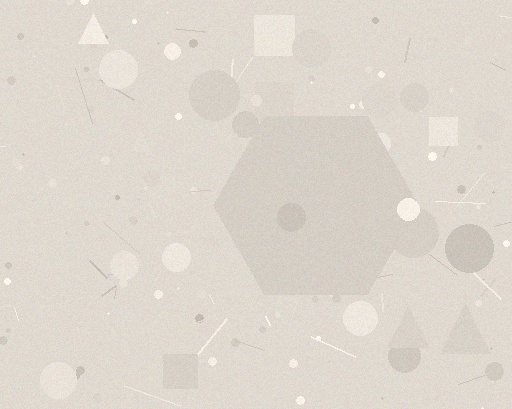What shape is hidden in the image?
A hexagon is hidden in the image.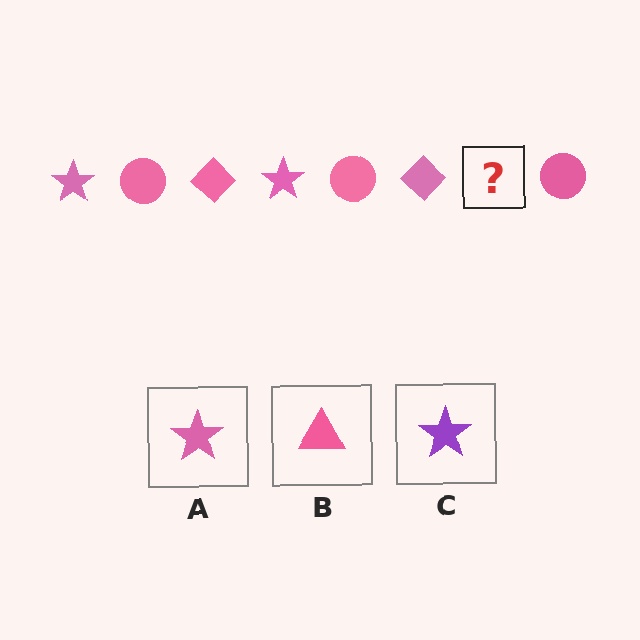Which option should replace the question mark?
Option A.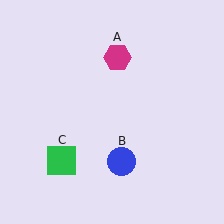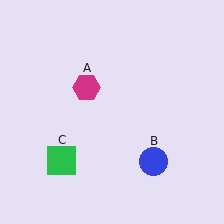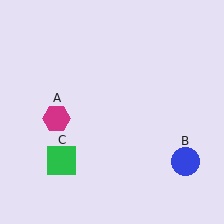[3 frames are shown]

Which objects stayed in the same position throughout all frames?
Green square (object C) remained stationary.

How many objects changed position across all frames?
2 objects changed position: magenta hexagon (object A), blue circle (object B).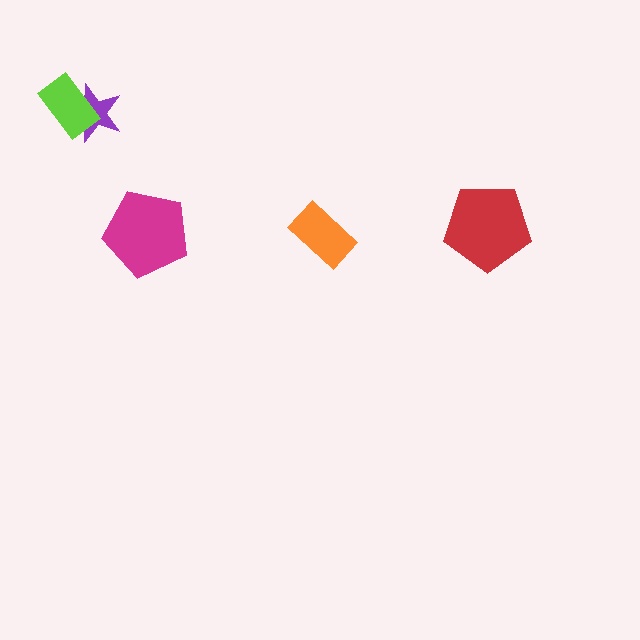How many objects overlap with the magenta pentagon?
0 objects overlap with the magenta pentagon.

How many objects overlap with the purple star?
1 object overlaps with the purple star.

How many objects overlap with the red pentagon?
0 objects overlap with the red pentagon.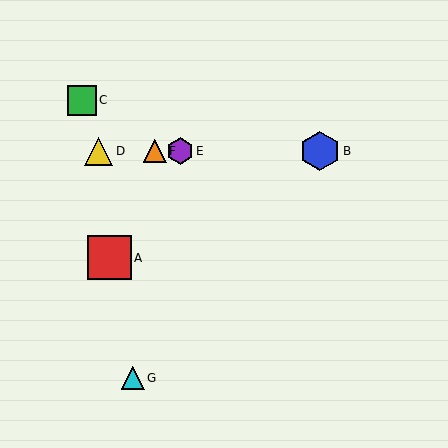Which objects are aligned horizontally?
Objects B, D, E, F are aligned horizontally.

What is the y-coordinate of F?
Object F is at y≈151.